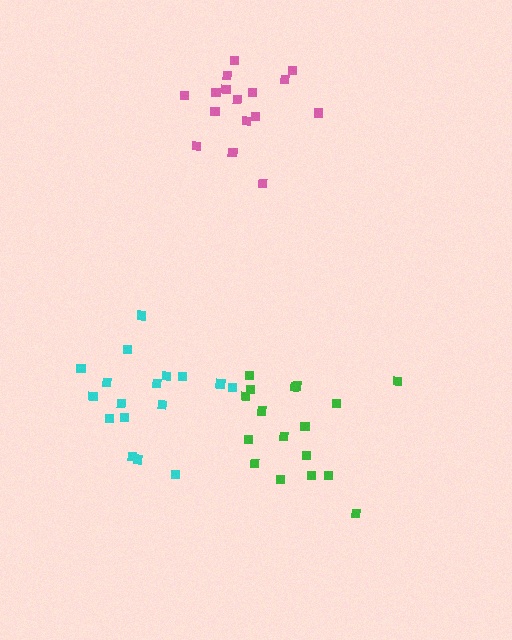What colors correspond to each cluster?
The clusters are colored: green, cyan, pink.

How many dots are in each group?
Group 1: 17 dots, Group 2: 17 dots, Group 3: 16 dots (50 total).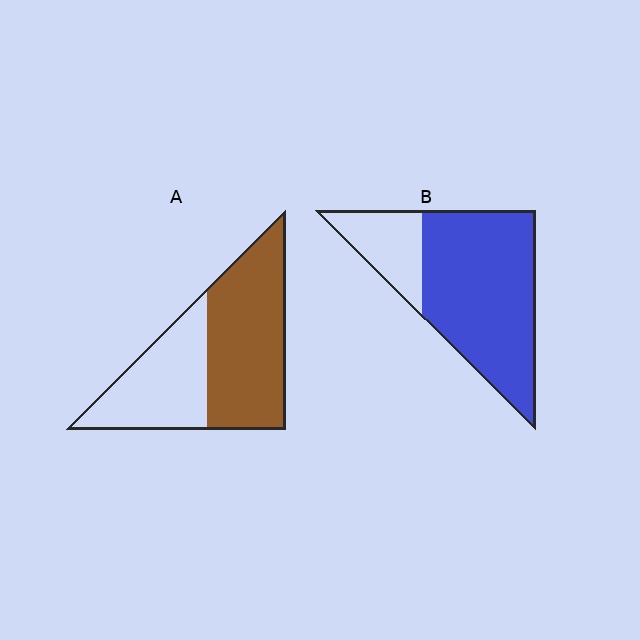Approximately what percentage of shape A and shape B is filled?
A is approximately 60% and B is approximately 75%.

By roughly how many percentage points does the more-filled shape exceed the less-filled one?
By roughly 20 percentage points (B over A).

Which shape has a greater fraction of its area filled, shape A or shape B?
Shape B.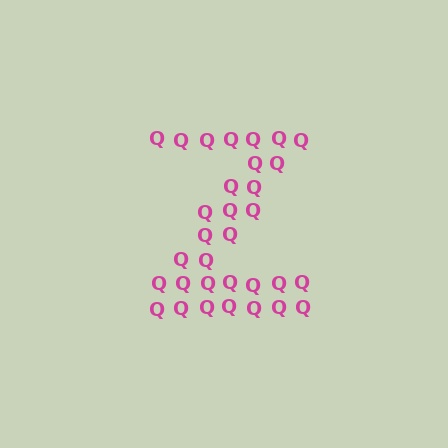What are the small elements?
The small elements are letter Q's.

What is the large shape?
The large shape is the letter Z.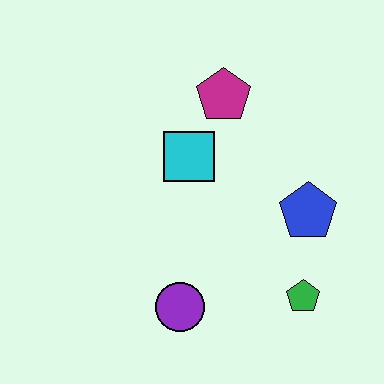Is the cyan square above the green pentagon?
Yes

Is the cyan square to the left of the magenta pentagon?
Yes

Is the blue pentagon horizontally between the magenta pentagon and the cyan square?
No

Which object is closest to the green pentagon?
The blue pentagon is closest to the green pentagon.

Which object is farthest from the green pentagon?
The magenta pentagon is farthest from the green pentagon.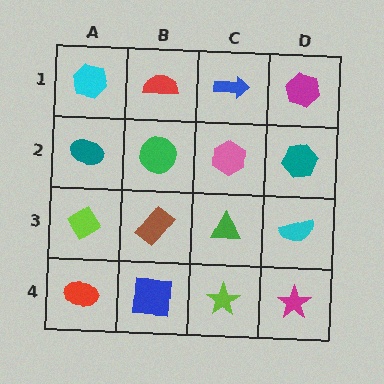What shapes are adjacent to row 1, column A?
A teal ellipse (row 2, column A), a red semicircle (row 1, column B).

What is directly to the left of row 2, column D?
A pink hexagon.